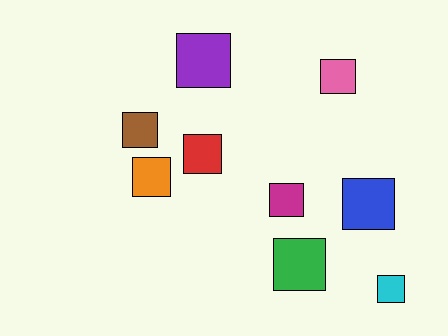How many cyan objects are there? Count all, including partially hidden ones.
There is 1 cyan object.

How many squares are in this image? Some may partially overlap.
There are 9 squares.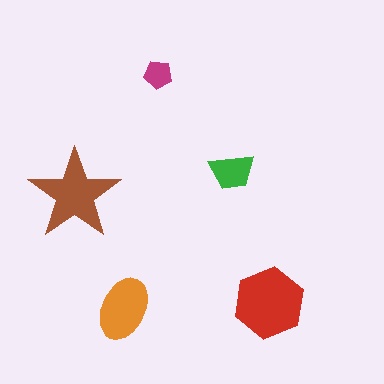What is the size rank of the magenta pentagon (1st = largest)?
5th.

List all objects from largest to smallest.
The red hexagon, the brown star, the orange ellipse, the green trapezoid, the magenta pentagon.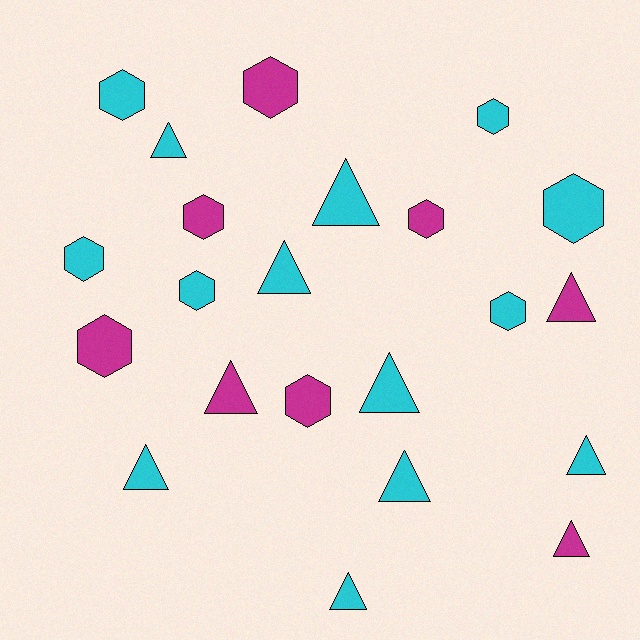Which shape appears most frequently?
Hexagon, with 11 objects.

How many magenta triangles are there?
There are 3 magenta triangles.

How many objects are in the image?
There are 22 objects.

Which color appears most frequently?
Cyan, with 14 objects.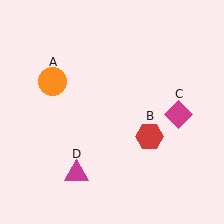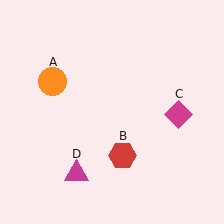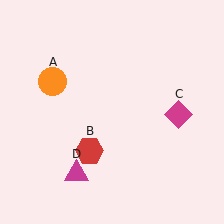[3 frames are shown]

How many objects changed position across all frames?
1 object changed position: red hexagon (object B).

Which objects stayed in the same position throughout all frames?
Orange circle (object A) and magenta diamond (object C) and magenta triangle (object D) remained stationary.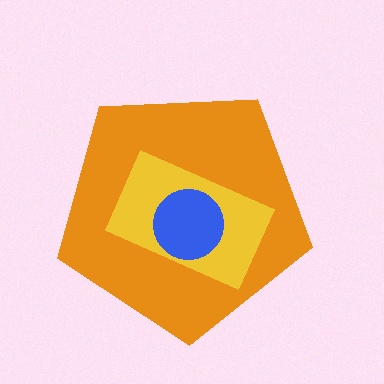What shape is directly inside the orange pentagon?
The yellow rectangle.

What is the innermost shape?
The blue circle.